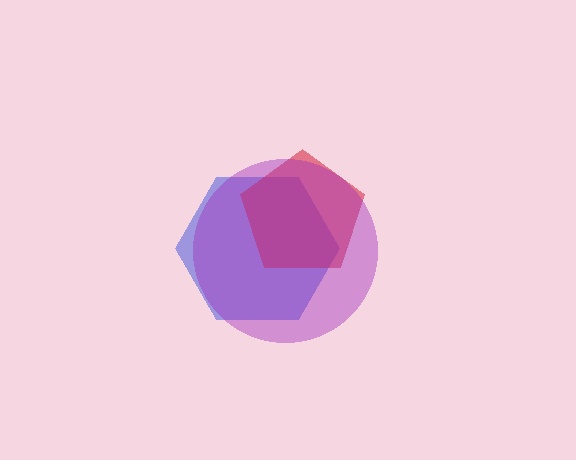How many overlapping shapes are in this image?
There are 3 overlapping shapes in the image.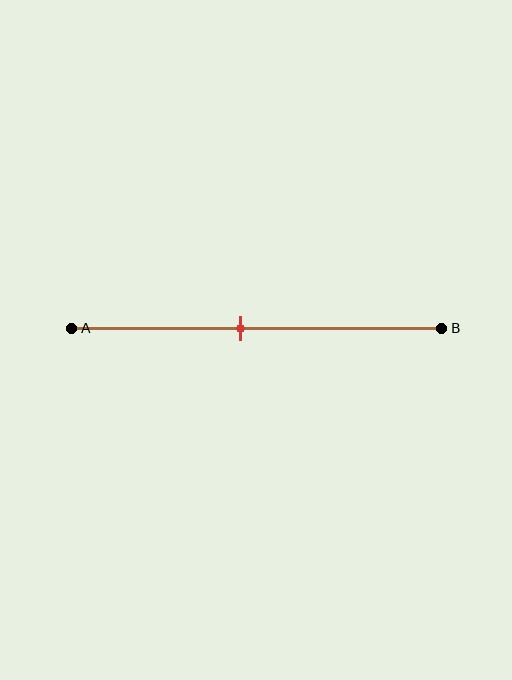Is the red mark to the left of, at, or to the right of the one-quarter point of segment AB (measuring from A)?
The red mark is to the right of the one-quarter point of segment AB.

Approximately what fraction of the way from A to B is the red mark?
The red mark is approximately 45% of the way from A to B.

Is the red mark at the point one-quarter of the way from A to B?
No, the mark is at about 45% from A, not at the 25% one-quarter point.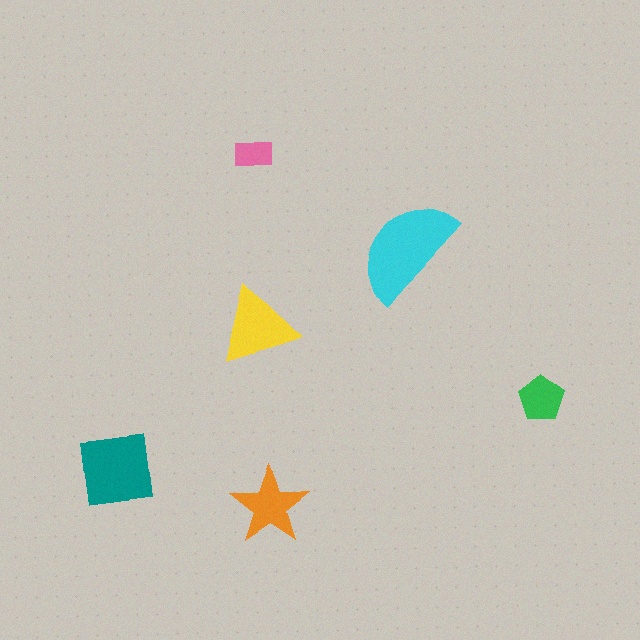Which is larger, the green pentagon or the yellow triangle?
The yellow triangle.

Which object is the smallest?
The pink rectangle.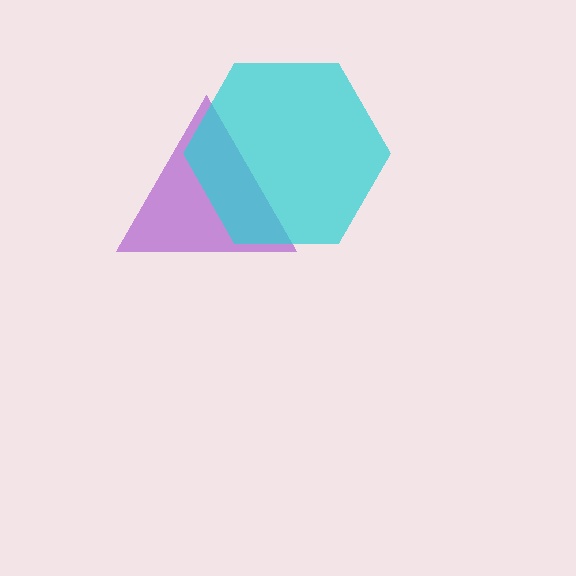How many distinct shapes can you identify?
There are 2 distinct shapes: a purple triangle, a cyan hexagon.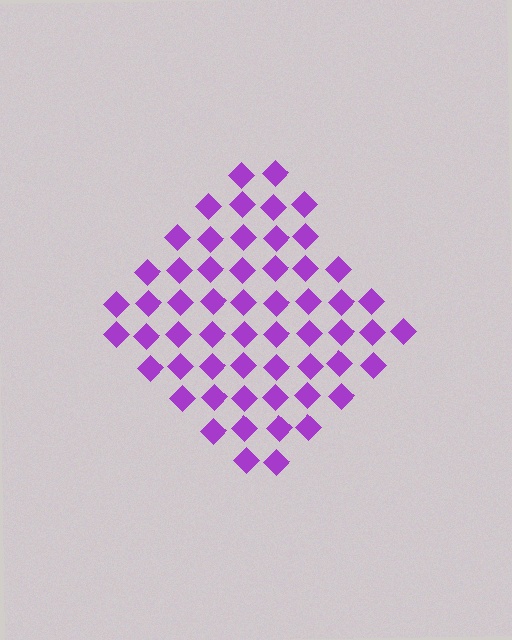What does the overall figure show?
The overall figure shows a diamond.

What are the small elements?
The small elements are diamonds.